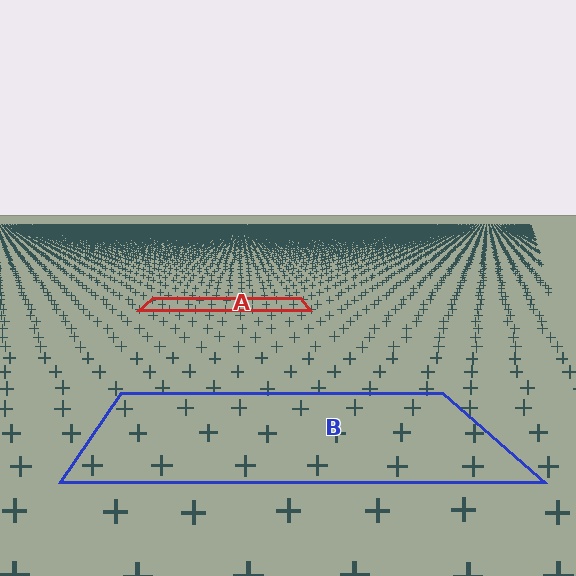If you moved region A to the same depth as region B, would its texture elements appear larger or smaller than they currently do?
They would appear larger. At a closer depth, the same texture elements are projected at a bigger on-screen size.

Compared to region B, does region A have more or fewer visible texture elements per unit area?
Region A has more texture elements per unit area — they are packed more densely because it is farther away.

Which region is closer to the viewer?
Region B is closer. The texture elements there are larger and more spread out.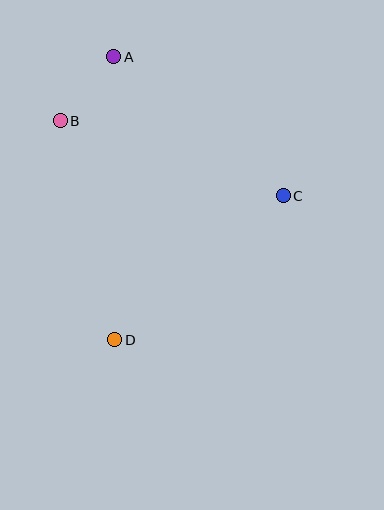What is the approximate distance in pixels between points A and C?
The distance between A and C is approximately 219 pixels.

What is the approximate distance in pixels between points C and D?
The distance between C and D is approximately 221 pixels.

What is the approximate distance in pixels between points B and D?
The distance between B and D is approximately 225 pixels.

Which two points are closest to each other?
Points A and B are closest to each other.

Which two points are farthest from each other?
Points A and D are farthest from each other.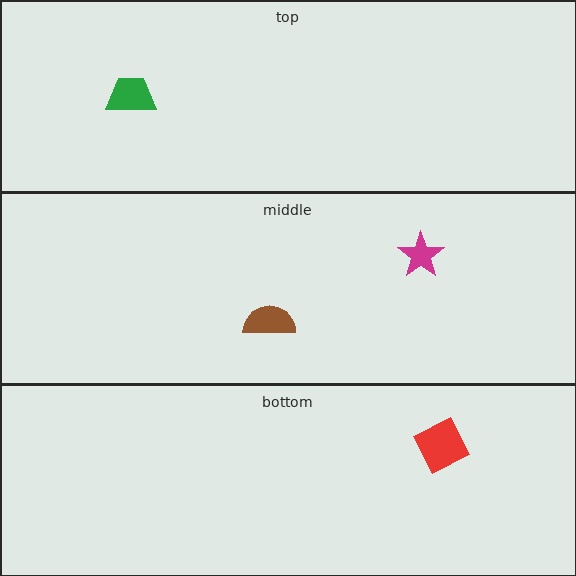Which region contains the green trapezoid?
The top region.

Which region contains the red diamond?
The bottom region.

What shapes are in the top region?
The green trapezoid.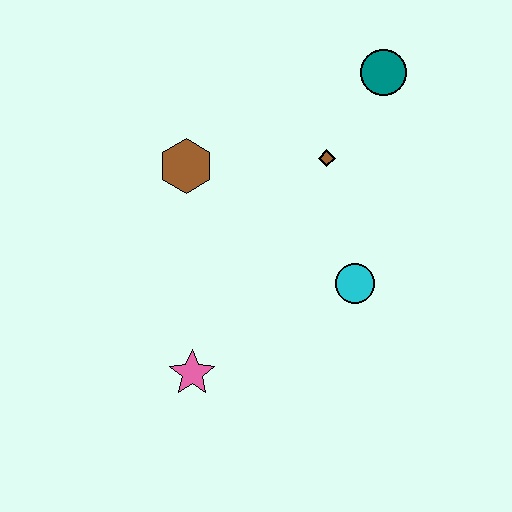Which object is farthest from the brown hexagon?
The teal circle is farthest from the brown hexagon.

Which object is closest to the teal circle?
The brown diamond is closest to the teal circle.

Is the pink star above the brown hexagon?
No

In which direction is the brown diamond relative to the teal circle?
The brown diamond is below the teal circle.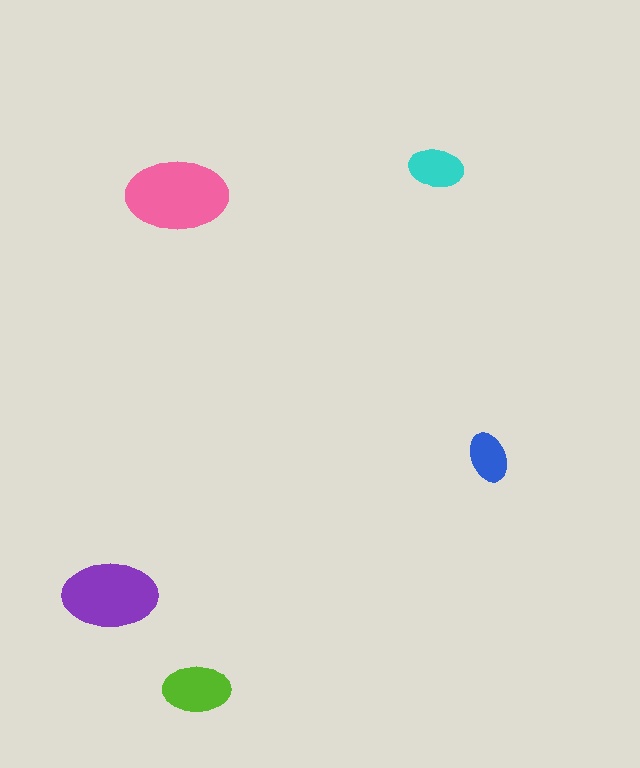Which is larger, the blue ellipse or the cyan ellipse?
The cyan one.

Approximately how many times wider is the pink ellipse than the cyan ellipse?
About 2 times wider.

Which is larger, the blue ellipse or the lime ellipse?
The lime one.